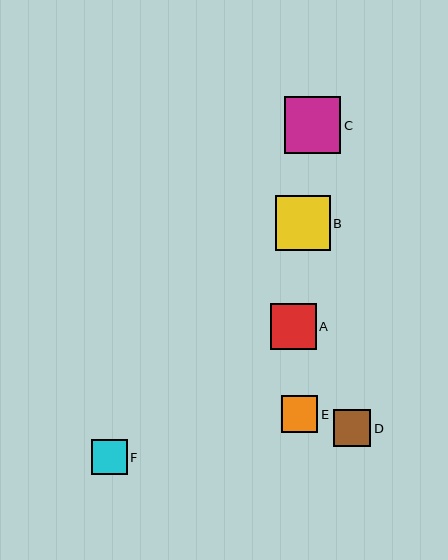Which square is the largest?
Square C is the largest with a size of approximately 56 pixels.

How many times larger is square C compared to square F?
Square C is approximately 1.6 times the size of square F.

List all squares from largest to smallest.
From largest to smallest: C, B, A, D, E, F.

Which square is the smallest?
Square F is the smallest with a size of approximately 35 pixels.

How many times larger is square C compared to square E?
Square C is approximately 1.5 times the size of square E.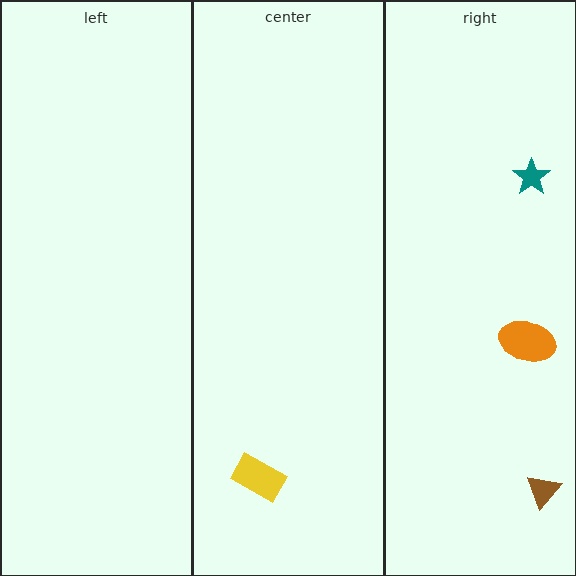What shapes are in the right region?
The teal star, the brown triangle, the orange ellipse.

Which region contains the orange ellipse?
The right region.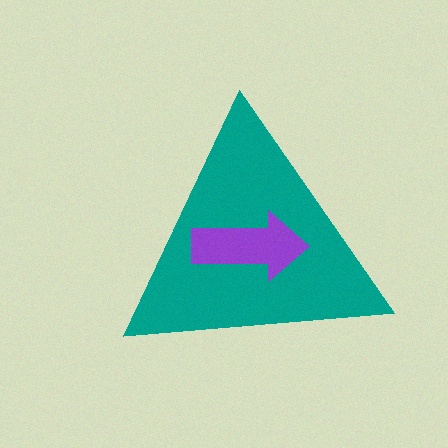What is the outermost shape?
The teal triangle.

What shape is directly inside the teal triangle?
The purple arrow.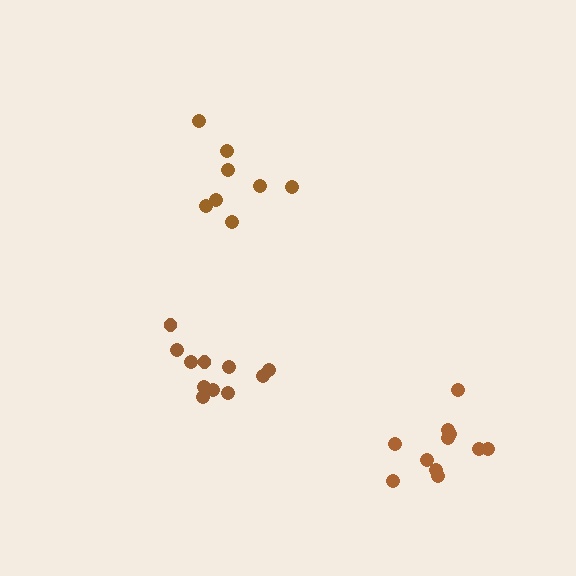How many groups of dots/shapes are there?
There are 3 groups.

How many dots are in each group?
Group 1: 11 dots, Group 2: 8 dots, Group 3: 11 dots (30 total).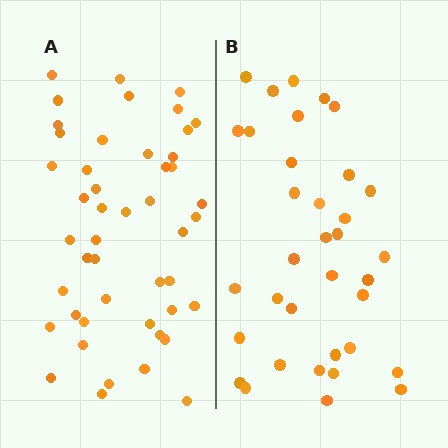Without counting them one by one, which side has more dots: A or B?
Region A (the left region) has more dots.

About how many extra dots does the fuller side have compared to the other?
Region A has roughly 12 or so more dots than region B.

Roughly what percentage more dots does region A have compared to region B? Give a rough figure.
About 35% more.